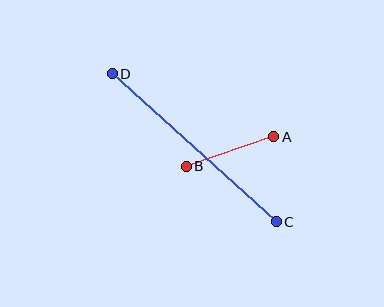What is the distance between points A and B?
The distance is approximately 93 pixels.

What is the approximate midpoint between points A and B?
The midpoint is at approximately (230, 152) pixels.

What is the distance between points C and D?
The distance is approximately 221 pixels.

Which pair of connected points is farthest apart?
Points C and D are farthest apart.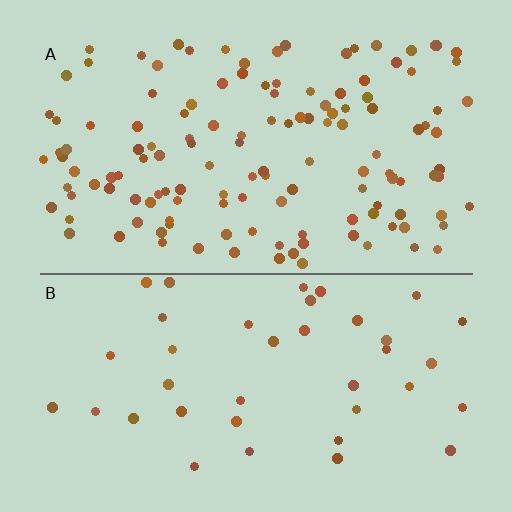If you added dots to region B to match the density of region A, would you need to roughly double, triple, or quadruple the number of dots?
Approximately triple.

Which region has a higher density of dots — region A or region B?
A (the top).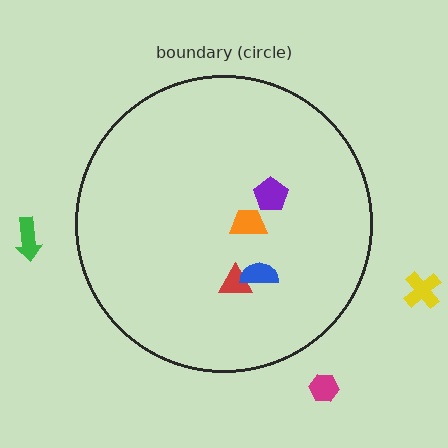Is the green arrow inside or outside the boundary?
Outside.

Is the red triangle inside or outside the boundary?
Inside.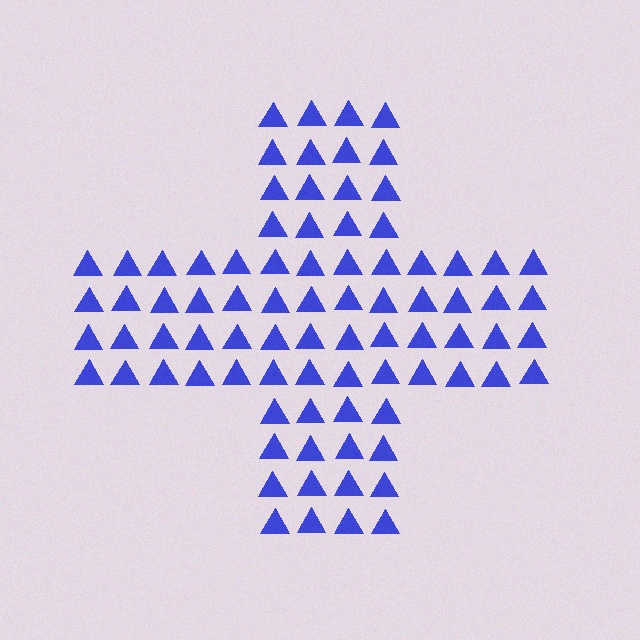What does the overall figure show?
The overall figure shows a cross.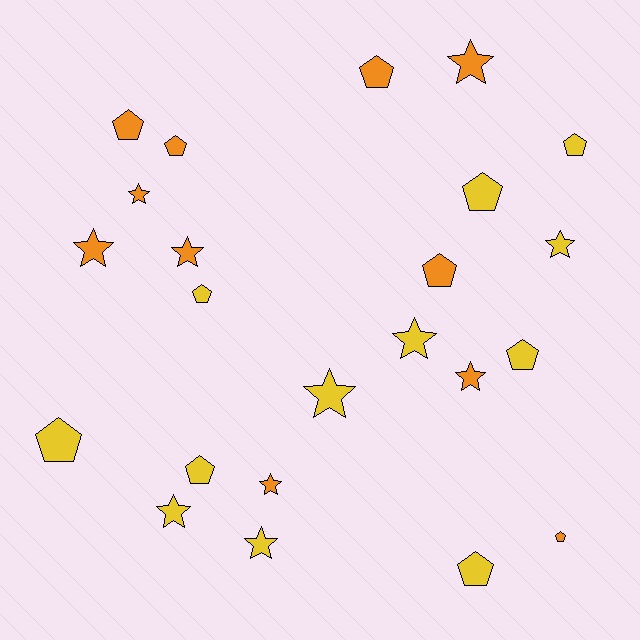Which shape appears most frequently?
Pentagon, with 12 objects.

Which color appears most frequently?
Yellow, with 12 objects.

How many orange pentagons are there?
There are 5 orange pentagons.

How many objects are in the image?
There are 23 objects.